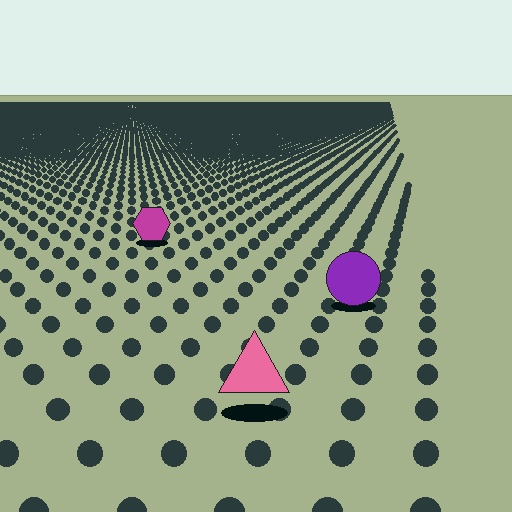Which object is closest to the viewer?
The pink triangle is closest. The texture marks near it are larger and more spread out.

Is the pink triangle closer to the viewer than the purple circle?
Yes. The pink triangle is closer — you can tell from the texture gradient: the ground texture is coarser near it.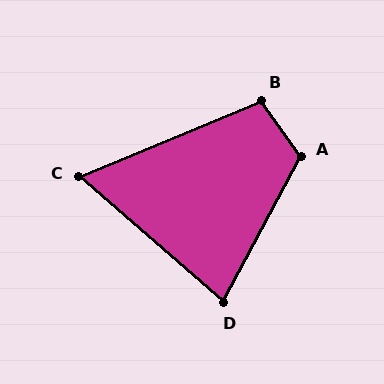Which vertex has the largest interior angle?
A, at approximately 117 degrees.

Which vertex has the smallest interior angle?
C, at approximately 63 degrees.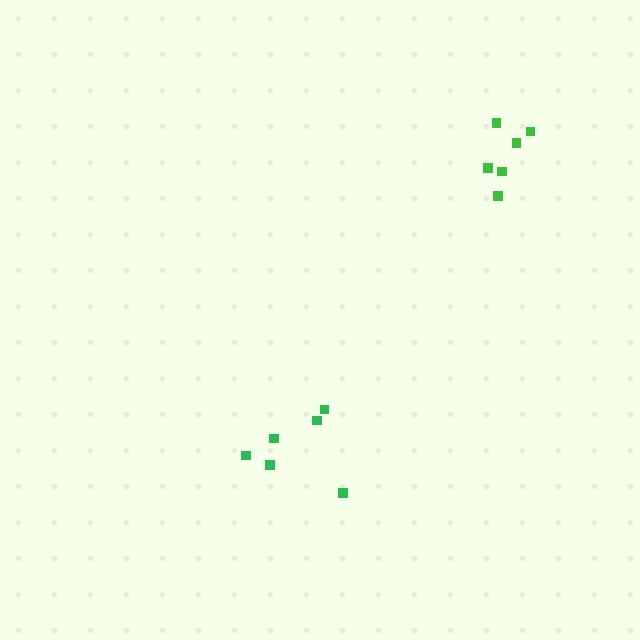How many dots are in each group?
Group 1: 6 dots, Group 2: 6 dots (12 total).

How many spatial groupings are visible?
There are 2 spatial groupings.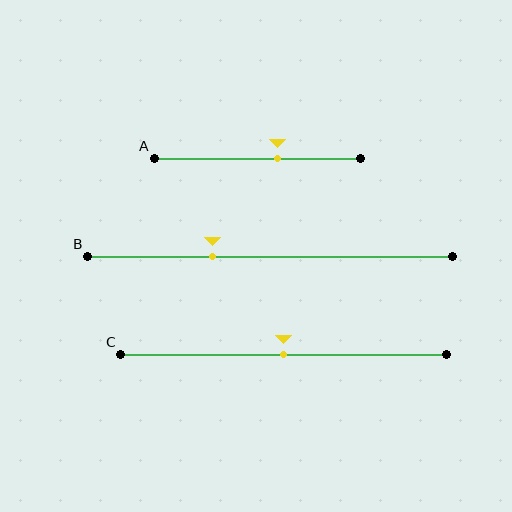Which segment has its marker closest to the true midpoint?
Segment C has its marker closest to the true midpoint.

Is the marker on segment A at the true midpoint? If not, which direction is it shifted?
No, the marker on segment A is shifted to the right by about 10% of the segment length.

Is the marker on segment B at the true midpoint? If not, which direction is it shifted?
No, the marker on segment B is shifted to the left by about 16% of the segment length.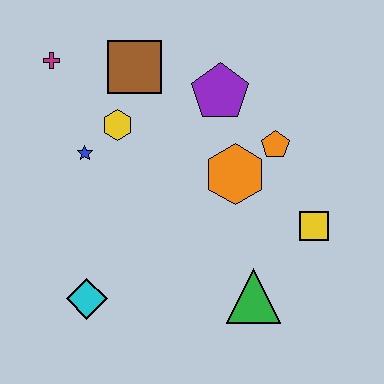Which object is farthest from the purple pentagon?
The cyan diamond is farthest from the purple pentagon.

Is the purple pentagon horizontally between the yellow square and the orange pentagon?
No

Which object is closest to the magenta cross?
The brown square is closest to the magenta cross.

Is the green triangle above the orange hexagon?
No